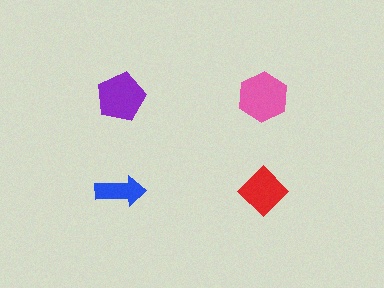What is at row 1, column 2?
A pink hexagon.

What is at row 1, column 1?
A purple pentagon.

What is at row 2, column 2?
A red diamond.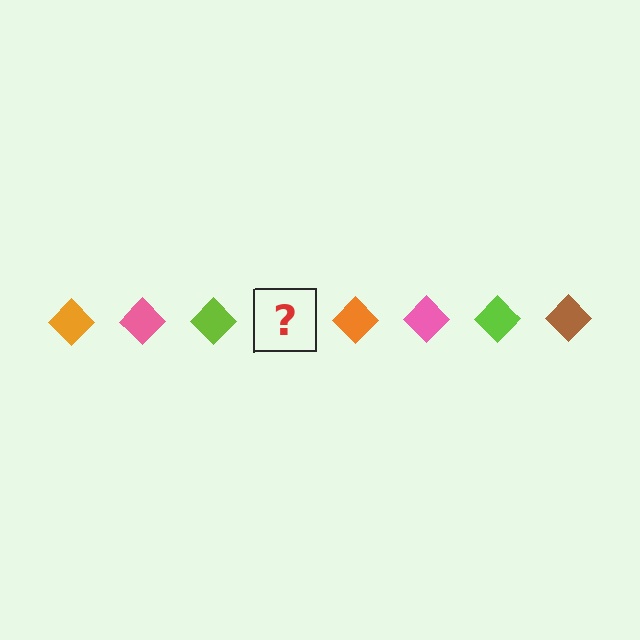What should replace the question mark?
The question mark should be replaced with a brown diamond.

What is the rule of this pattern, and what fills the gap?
The rule is that the pattern cycles through orange, pink, lime, brown diamonds. The gap should be filled with a brown diamond.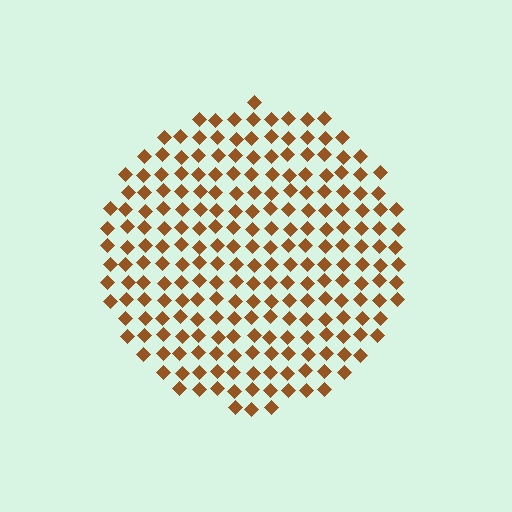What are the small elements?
The small elements are diamonds.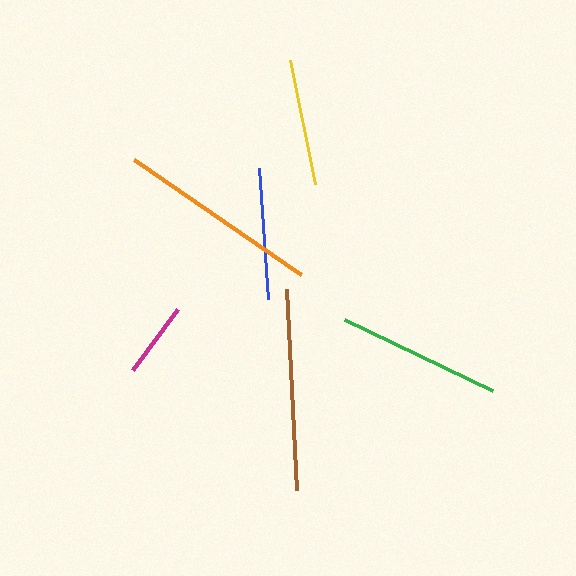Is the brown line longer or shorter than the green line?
The brown line is longer than the green line.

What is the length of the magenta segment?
The magenta segment is approximately 76 pixels long.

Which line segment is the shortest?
The magenta line is the shortest at approximately 76 pixels.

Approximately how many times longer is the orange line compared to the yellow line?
The orange line is approximately 1.6 times the length of the yellow line.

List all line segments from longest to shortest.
From longest to shortest: orange, brown, green, blue, yellow, magenta.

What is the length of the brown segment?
The brown segment is approximately 201 pixels long.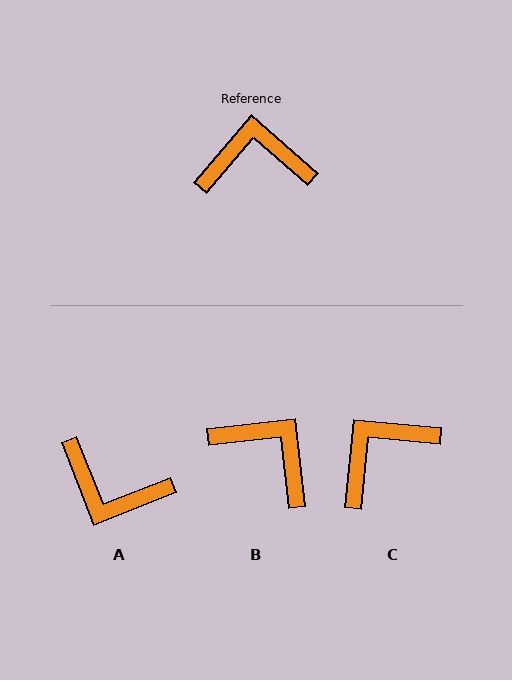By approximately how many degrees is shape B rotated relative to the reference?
Approximately 43 degrees clockwise.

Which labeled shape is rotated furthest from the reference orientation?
A, about 152 degrees away.